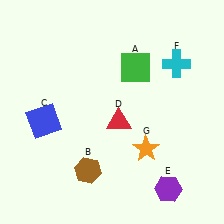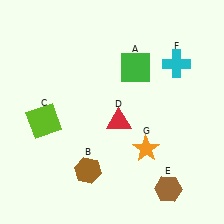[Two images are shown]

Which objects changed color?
C changed from blue to lime. E changed from purple to brown.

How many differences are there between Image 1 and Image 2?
There are 2 differences between the two images.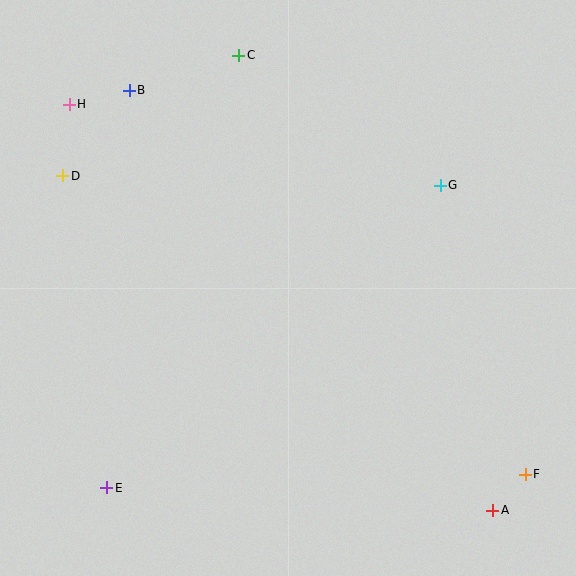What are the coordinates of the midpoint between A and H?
The midpoint between A and H is at (281, 307).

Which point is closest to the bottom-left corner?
Point E is closest to the bottom-left corner.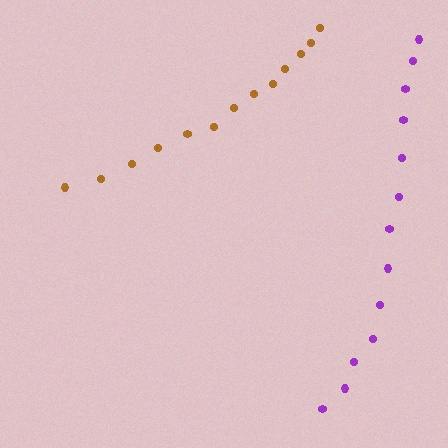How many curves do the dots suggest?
There are 2 distinct paths.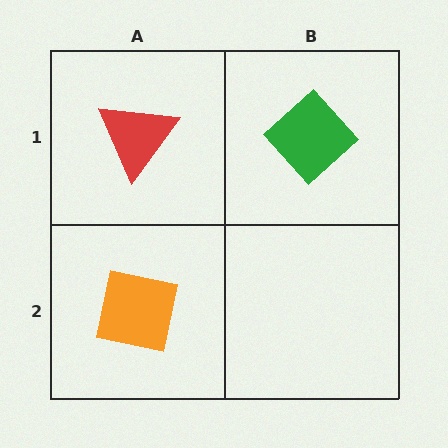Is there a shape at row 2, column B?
No, that cell is empty.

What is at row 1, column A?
A red triangle.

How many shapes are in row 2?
1 shape.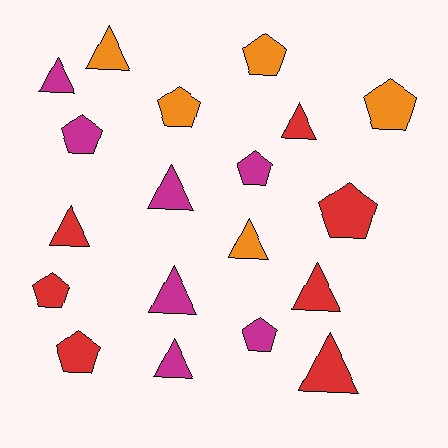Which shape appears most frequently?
Triangle, with 10 objects.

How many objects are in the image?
There are 19 objects.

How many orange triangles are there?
There are 2 orange triangles.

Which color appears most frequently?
Red, with 7 objects.